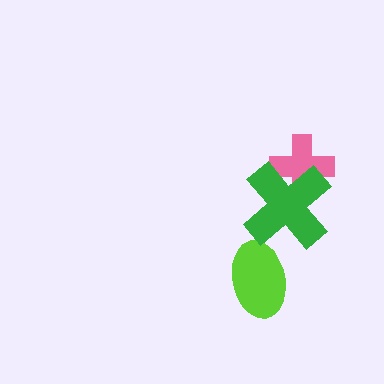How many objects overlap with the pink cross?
1 object overlaps with the pink cross.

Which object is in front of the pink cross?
The green cross is in front of the pink cross.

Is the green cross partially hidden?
No, no other shape covers it.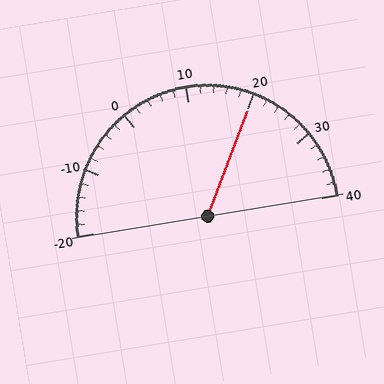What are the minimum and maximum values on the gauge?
The gauge ranges from -20 to 40.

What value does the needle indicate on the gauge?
The needle indicates approximately 20.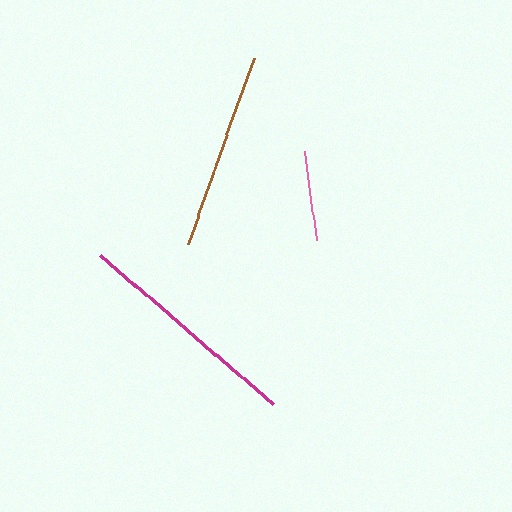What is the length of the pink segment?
The pink segment is approximately 90 pixels long.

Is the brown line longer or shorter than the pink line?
The brown line is longer than the pink line.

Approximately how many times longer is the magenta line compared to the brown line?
The magenta line is approximately 1.2 times the length of the brown line.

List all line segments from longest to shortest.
From longest to shortest: magenta, brown, pink.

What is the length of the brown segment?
The brown segment is approximately 197 pixels long.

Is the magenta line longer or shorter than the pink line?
The magenta line is longer than the pink line.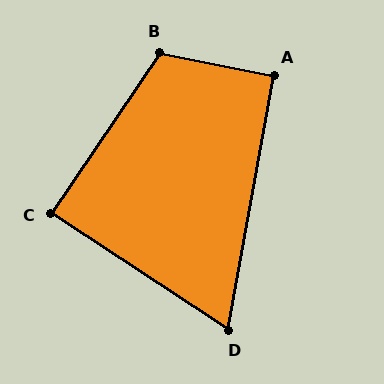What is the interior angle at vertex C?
Approximately 89 degrees (approximately right).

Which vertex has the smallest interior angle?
D, at approximately 67 degrees.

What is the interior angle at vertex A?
Approximately 91 degrees (approximately right).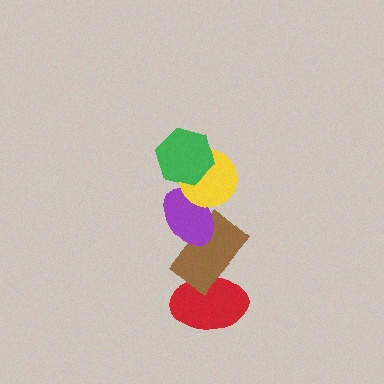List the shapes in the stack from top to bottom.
From top to bottom: the green hexagon, the yellow circle, the purple ellipse, the brown rectangle, the red ellipse.